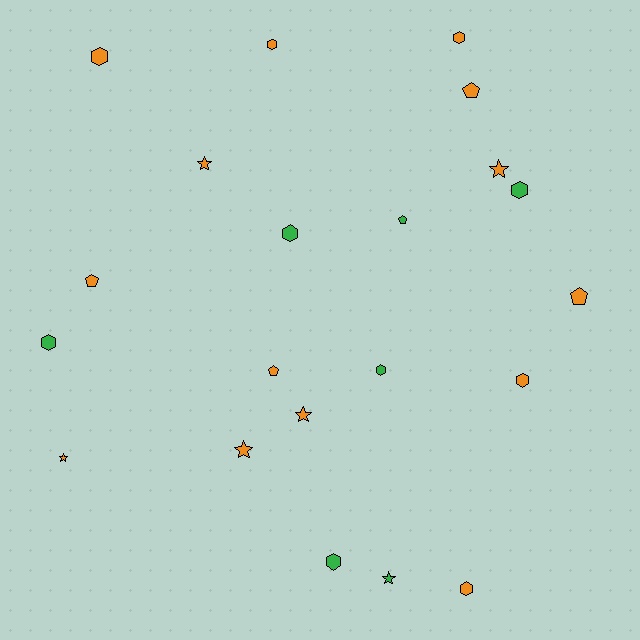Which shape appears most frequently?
Hexagon, with 10 objects.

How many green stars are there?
There is 1 green star.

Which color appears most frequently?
Orange, with 14 objects.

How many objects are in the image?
There are 21 objects.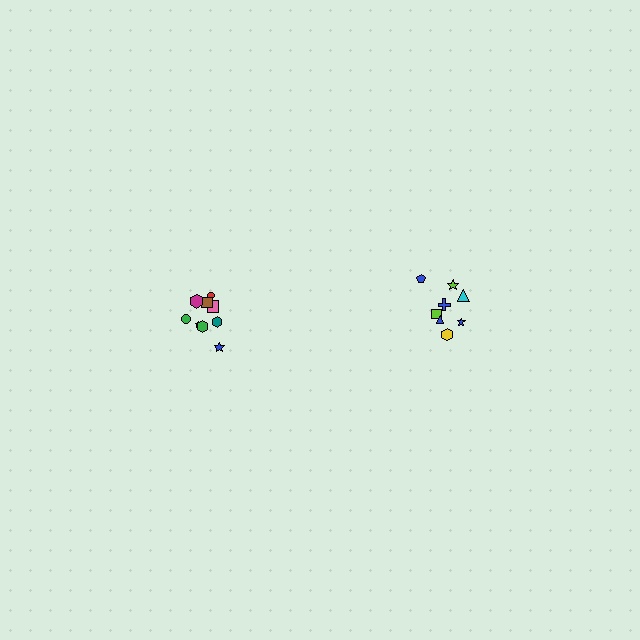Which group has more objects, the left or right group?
The left group.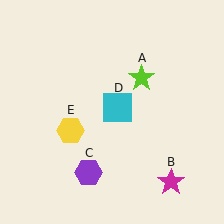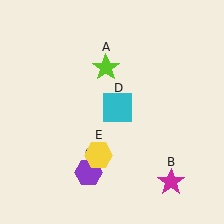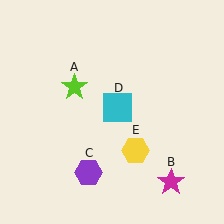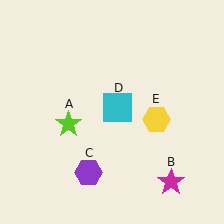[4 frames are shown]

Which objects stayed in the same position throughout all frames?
Magenta star (object B) and purple hexagon (object C) and cyan square (object D) remained stationary.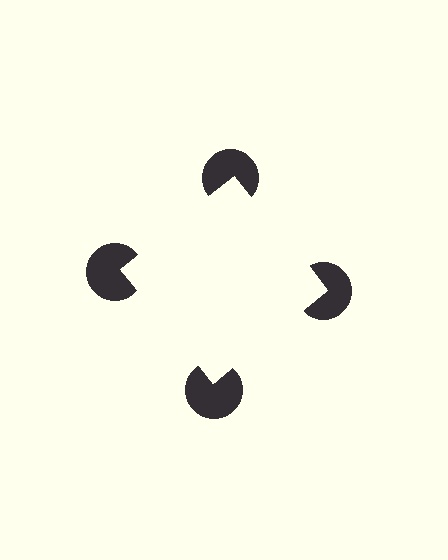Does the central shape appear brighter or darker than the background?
It typically appears slightly brighter than the background, even though no actual brightness change is drawn.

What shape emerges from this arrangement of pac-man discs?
An illusory square — its edges are inferred from the aligned wedge cuts in the pac-man discs, not physically drawn.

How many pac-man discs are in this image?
There are 4 — one at each vertex of the illusory square.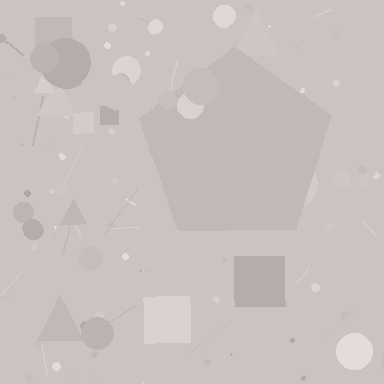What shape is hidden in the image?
A pentagon is hidden in the image.